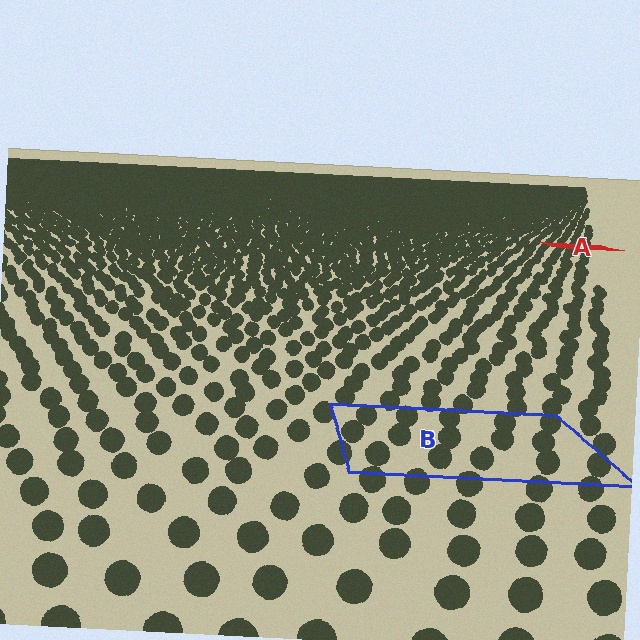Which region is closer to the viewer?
Region B is closer. The texture elements there are larger and more spread out.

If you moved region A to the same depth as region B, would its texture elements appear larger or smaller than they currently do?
They would appear larger. At a closer depth, the same texture elements are projected at a bigger on-screen size.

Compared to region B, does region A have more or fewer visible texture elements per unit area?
Region A has more texture elements per unit area — they are packed more densely because it is farther away.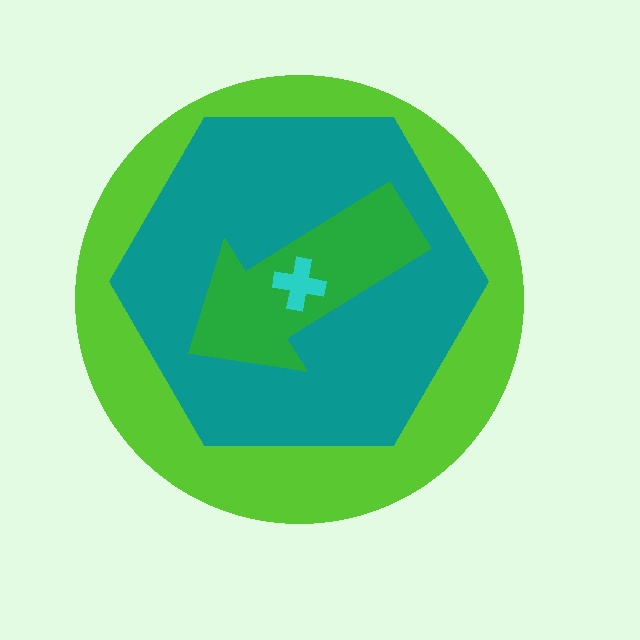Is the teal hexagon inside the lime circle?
Yes.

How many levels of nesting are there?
4.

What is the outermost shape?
The lime circle.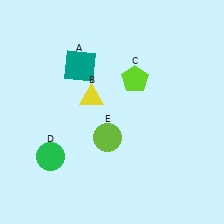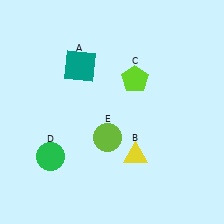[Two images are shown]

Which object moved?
The yellow triangle (B) moved down.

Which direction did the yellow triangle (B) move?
The yellow triangle (B) moved down.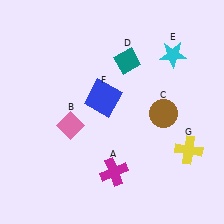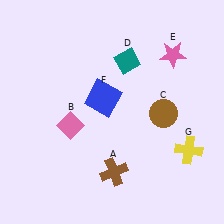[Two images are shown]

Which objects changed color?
A changed from magenta to brown. E changed from cyan to pink.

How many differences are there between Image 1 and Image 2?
There are 2 differences between the two images.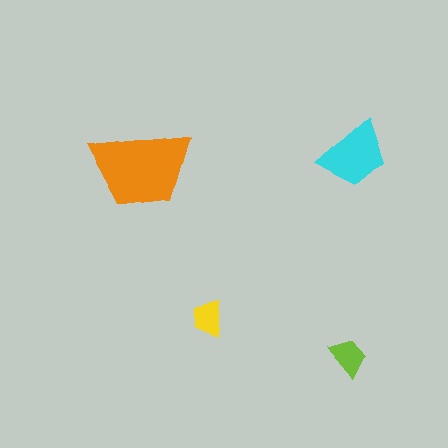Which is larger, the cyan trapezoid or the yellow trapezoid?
The cyan one.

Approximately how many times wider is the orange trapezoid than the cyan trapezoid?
About 1.5 times wider.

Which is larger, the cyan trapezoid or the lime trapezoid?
The cyan one.